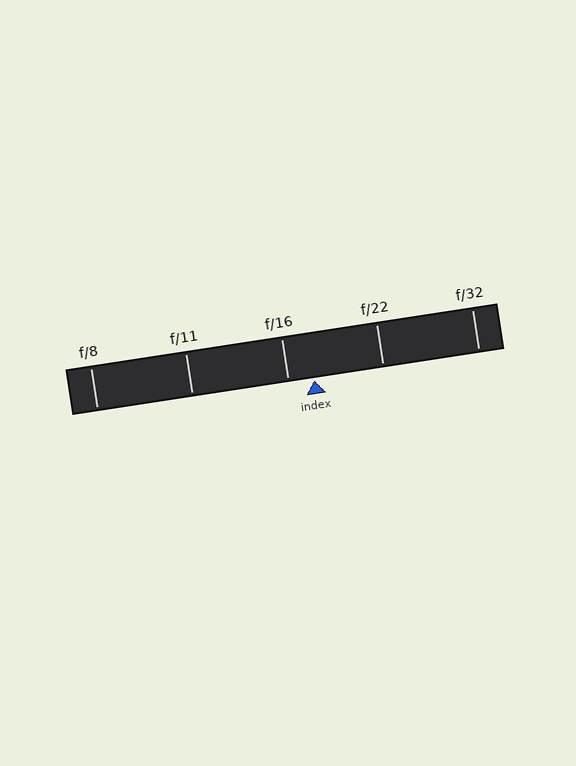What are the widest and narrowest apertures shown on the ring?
The widest aperture shown is f/8 and the narrowest is f/32.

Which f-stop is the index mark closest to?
The index mark is closest to f/16.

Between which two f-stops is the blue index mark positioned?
The index mark is between f/16 and f/22.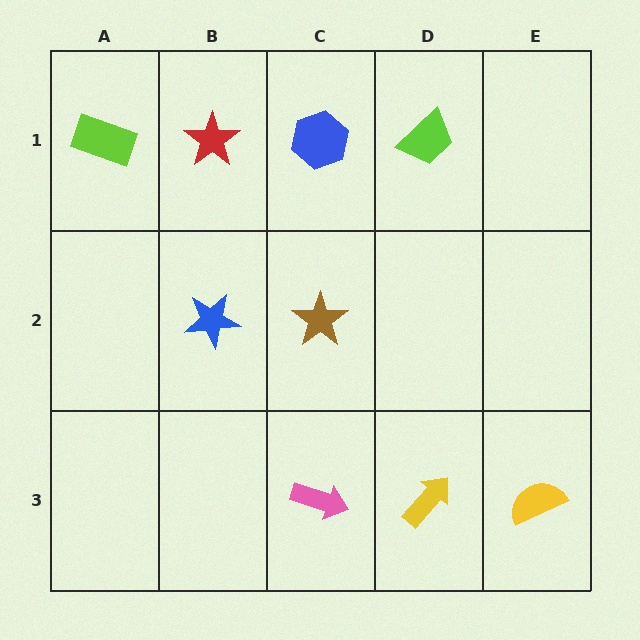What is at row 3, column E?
A yellow semicircle.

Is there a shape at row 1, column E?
No, that cell is empty.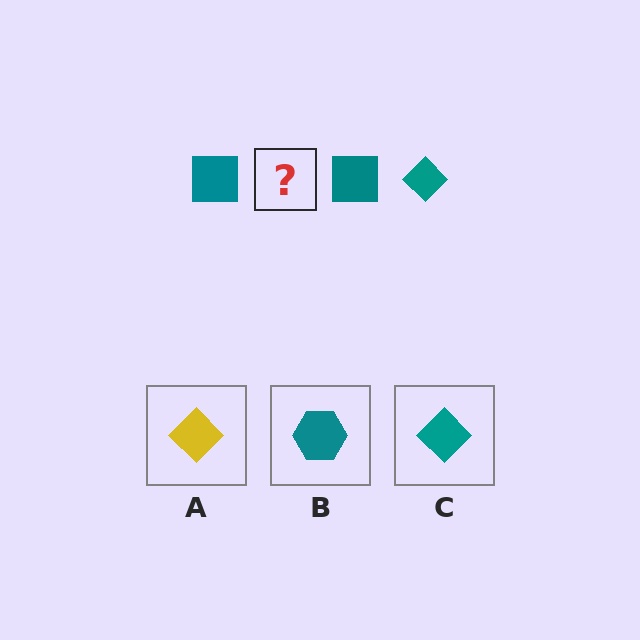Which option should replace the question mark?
Option C.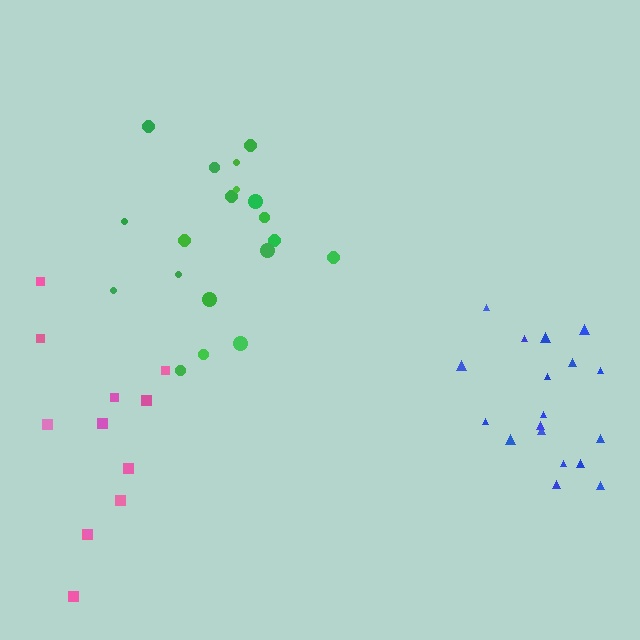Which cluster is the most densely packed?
Blue.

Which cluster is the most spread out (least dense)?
Pink.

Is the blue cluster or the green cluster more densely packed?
Blue.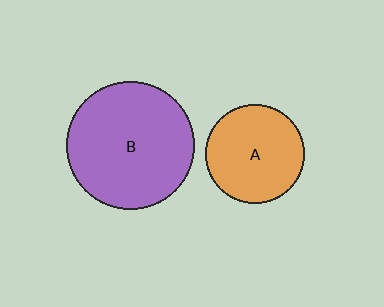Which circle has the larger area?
Circle B (purple).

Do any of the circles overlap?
No, none of the circles overlap.